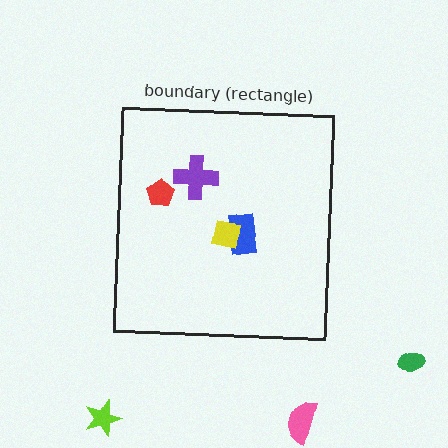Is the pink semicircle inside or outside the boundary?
Outside.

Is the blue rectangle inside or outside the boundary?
Inside.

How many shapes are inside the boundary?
4 inside, 3 outside.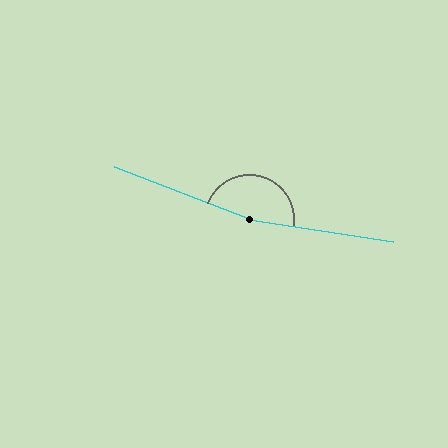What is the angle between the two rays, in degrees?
Approximately 168 degrees.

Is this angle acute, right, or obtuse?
It is obtuse.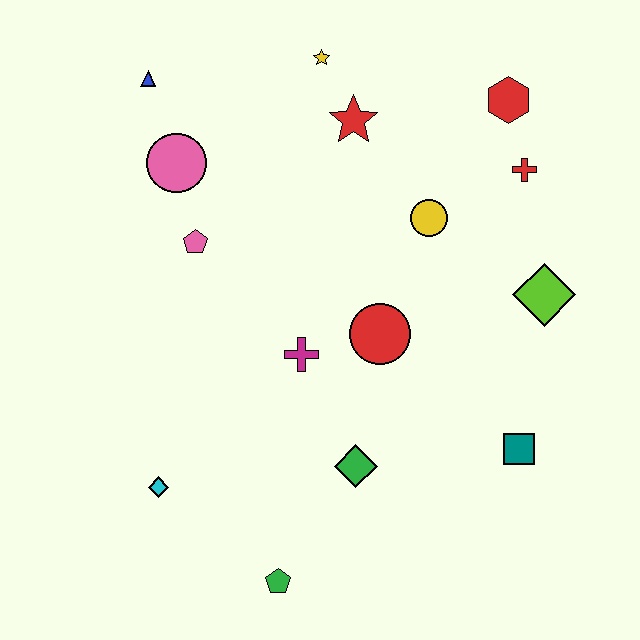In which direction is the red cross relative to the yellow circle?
The red cross is to the right of the yellow circle.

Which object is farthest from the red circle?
The blue triangle is farthest from the red circle.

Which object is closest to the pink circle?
The pink pentagon is closest to the pink circle.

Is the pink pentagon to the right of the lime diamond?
No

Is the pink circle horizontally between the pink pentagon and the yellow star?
No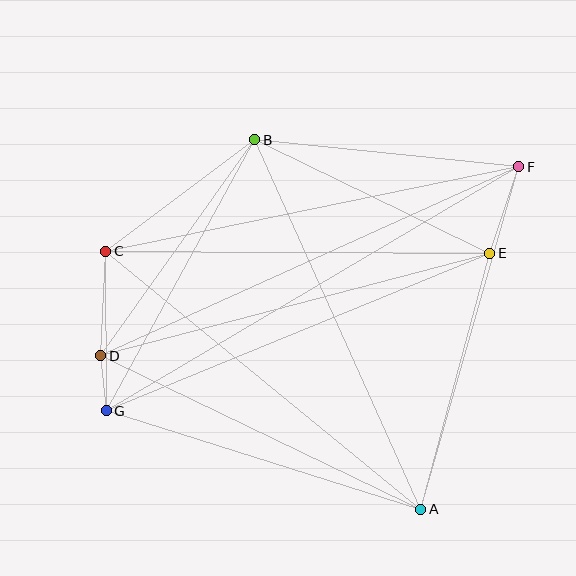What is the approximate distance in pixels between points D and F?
The distance between D and F is approximately 458 pixels.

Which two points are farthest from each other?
Points F and G are farthest from each other.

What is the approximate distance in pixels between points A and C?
The distance between A and C is approximately 407 pixels.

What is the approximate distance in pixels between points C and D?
The distance between C and D is approximately 105 pixels.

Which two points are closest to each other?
Points D and G are closest to each other.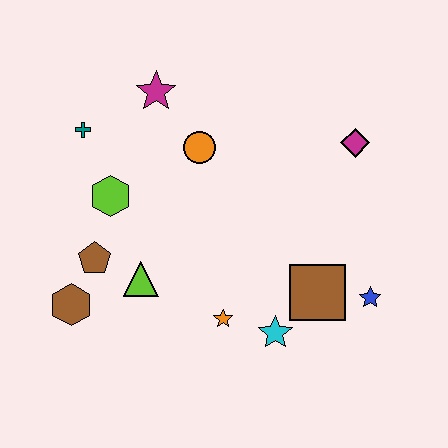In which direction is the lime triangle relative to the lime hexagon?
The lime triangle is below the lime hexagon.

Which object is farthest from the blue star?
The teal cross is farthest from the blue star.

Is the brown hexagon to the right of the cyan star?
No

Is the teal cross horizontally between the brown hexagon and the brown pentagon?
Yes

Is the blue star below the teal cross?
Yes